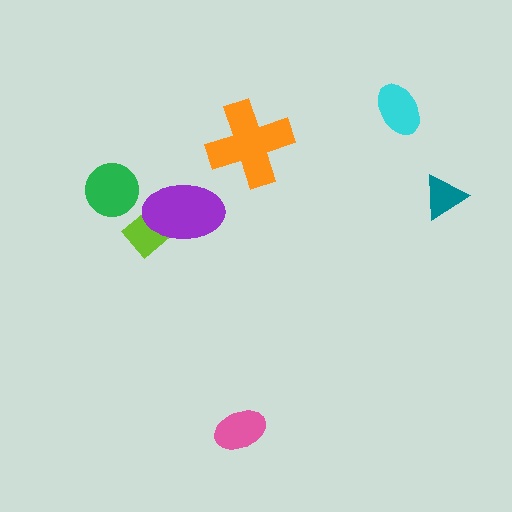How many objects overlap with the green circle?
0 objects overlap with the green circle.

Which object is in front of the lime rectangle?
The purple ellipse is in front of the lime rectangle.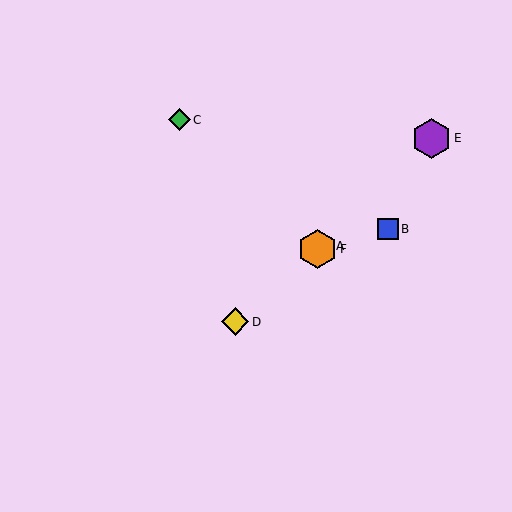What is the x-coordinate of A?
Object A is at x≈317.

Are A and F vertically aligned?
Yes, both are at x≈317.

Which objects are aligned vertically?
Objects A, F are aligned vertically.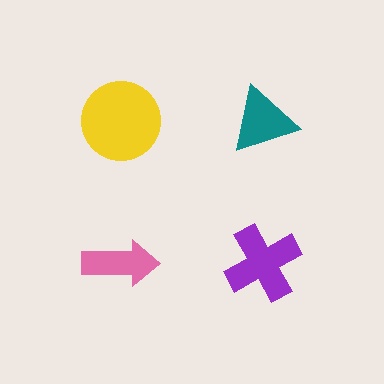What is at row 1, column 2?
A teal triangle.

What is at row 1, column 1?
A yellow circle.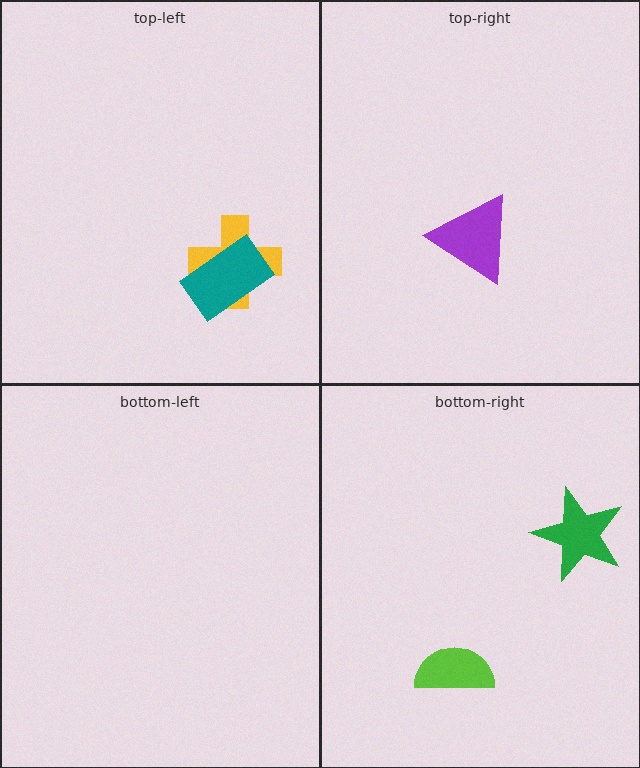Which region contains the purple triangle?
The top-right region.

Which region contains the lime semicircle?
The bottom-right region.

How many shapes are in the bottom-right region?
2.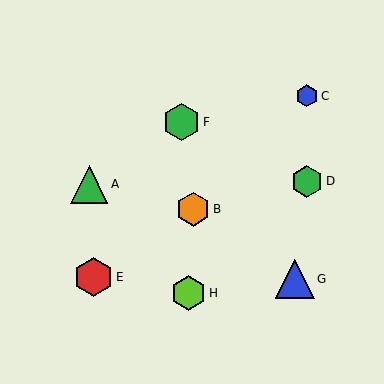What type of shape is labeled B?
Shape B is an orange hexagon.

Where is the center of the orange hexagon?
The center of the orange hexagon is at (193, 209).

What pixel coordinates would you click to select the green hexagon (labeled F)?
Click at (182, 122) to select the green hexagon F.